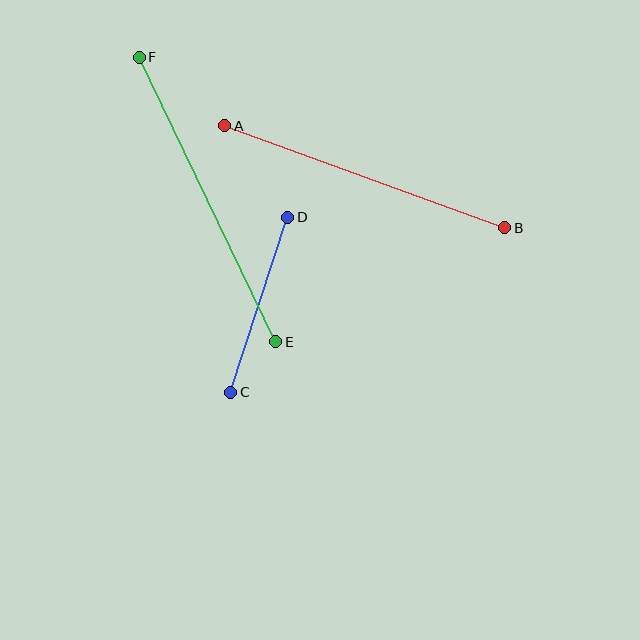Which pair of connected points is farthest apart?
Points E and F are farthest apart.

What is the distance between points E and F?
The distance is approximately 315 pixels.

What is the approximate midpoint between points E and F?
The midpoint is at approximately (207, 199) pixels.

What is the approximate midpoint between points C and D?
The midpoint is at approximately (259, 305) pixels.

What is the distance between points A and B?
The distance is approximately 298 pixels.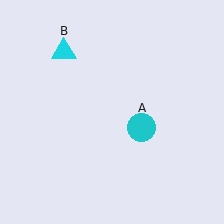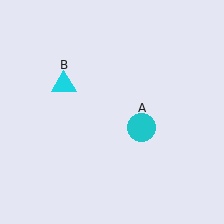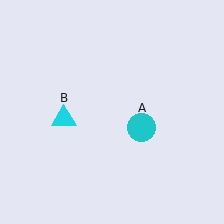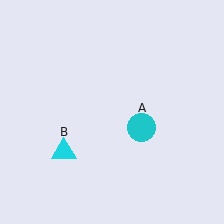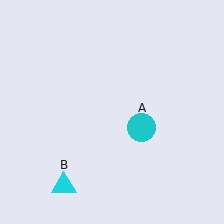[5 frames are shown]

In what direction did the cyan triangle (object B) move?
The cyan triangle (object B) moved down.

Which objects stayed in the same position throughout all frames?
Cyan circle (object A) remained stationary.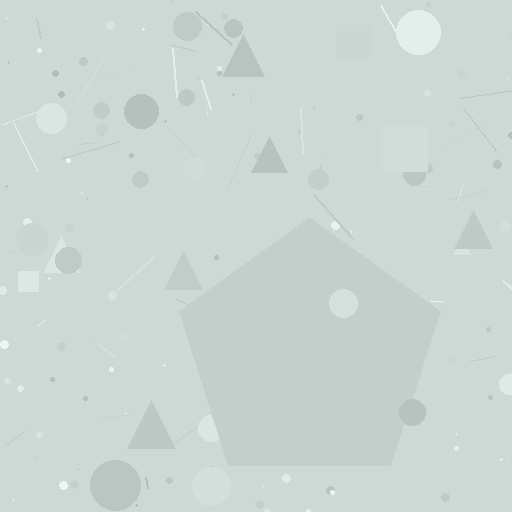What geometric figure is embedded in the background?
A pentagon is embedded in the background.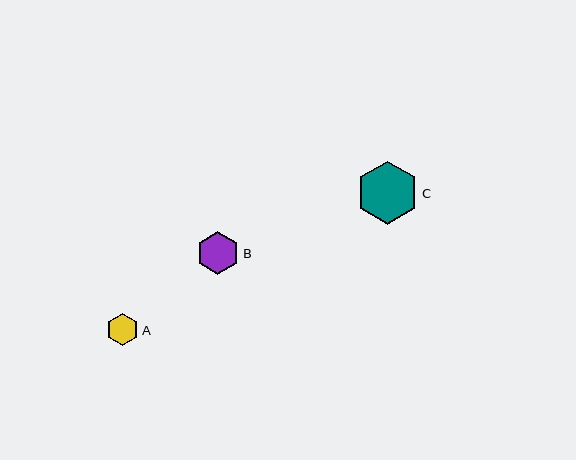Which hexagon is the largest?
Hexagon C is the largest with a size of approximately 63 pixels.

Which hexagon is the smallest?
Hexagon A is the smallest with a size of approximately 33 pixels.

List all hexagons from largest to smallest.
From largest to smallest: C, B, A.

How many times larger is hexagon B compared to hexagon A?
Hexagon B is approximately 1.3 times the size of hexagon A.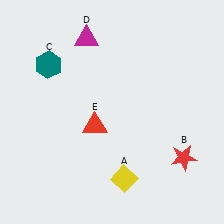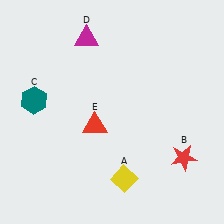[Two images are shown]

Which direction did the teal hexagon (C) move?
The teal hexagon (C) moved down.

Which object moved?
The teal hexagon (C) moved down.